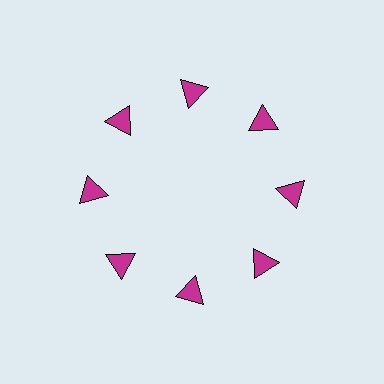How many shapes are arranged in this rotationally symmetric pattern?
There are 8 shapes, arranged in 8 groups of 1.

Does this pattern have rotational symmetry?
Yes, this pattern has 8-fold rotational symmetry. It looks the same after rotating 45 degrees around the center.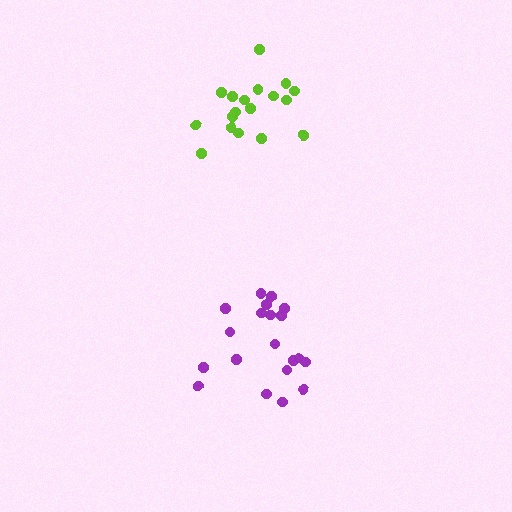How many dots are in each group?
Group 1: 18 dots, Group 2: 20 dots (38 total).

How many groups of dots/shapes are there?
There are 2 groups.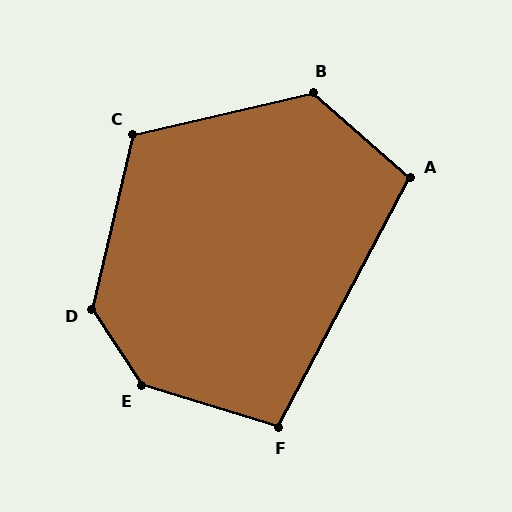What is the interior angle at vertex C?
Approximately 116 degrees (obtuse).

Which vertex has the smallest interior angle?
F, at approximately 101 degrees.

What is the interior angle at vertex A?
Approximately 103 degrees (obtuse).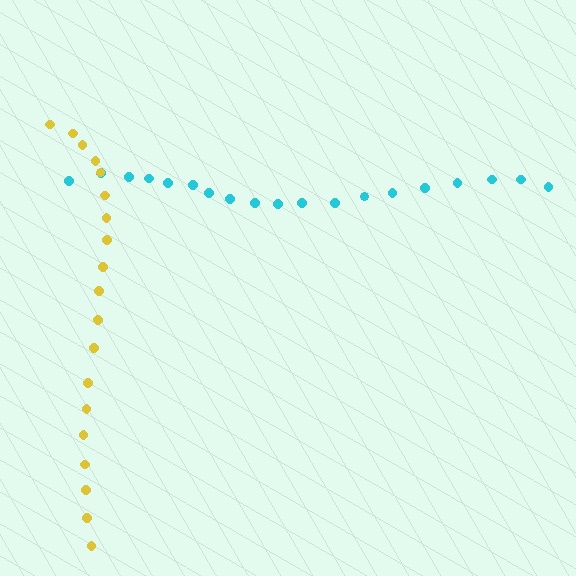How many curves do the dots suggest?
There are 2 distinct paths.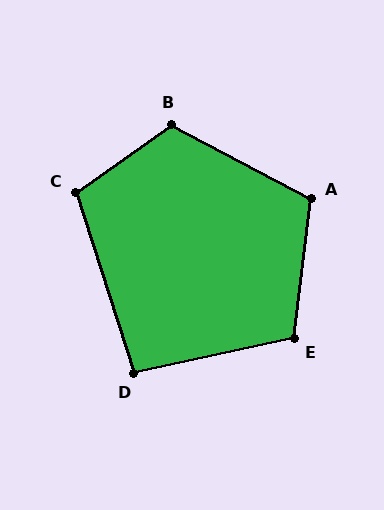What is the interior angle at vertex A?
Approximately 111 degrees (obtuse).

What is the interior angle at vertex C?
Approximately 108 degrees (obtuse).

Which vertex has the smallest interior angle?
D, at approximately 96 degrees.